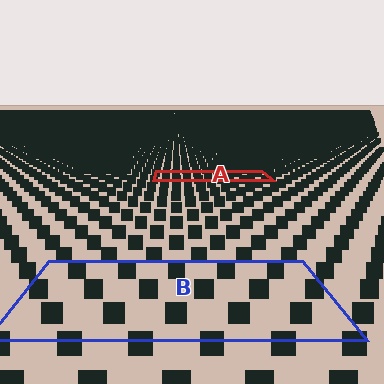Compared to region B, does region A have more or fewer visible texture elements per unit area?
Region A has more texture elements per unit area — they are packed more densely because it is farther away.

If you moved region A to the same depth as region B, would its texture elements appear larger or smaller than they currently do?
They would appear larger. At a closer depth, the same texture elements are projected at a bigger on-screen size.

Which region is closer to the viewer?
Region B is closer. The texture elements there are larger and more spread out.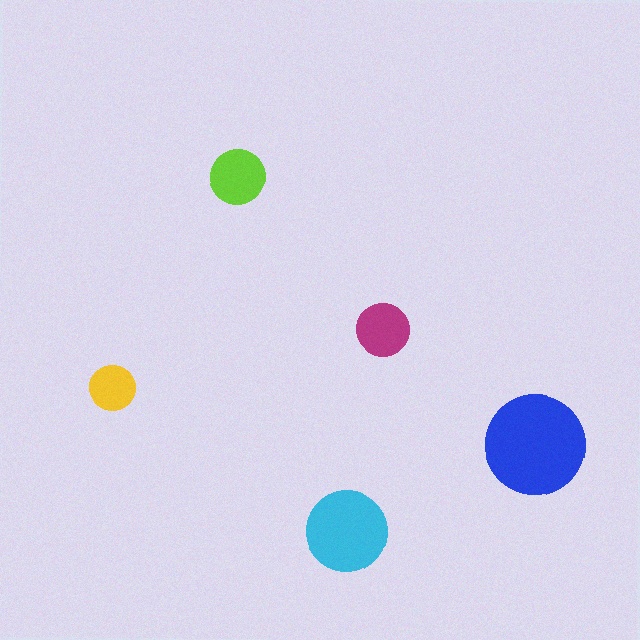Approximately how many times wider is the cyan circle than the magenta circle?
About 1.5 times wider.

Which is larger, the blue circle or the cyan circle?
The blue one.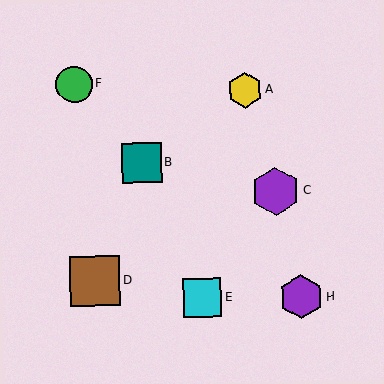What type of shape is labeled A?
Shape A is a yellow hexagon.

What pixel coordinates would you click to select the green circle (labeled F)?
Click at (74, 84) to select the green circle F.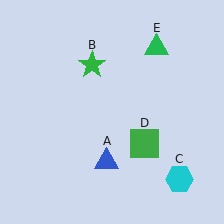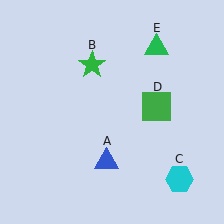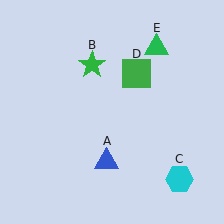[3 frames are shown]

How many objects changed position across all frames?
1 object changed position: green square (object D).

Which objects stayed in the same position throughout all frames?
Blue triangle (object A) and green star (object B) and cyan hexagon (object C) and green triangle (object E) remained stationary.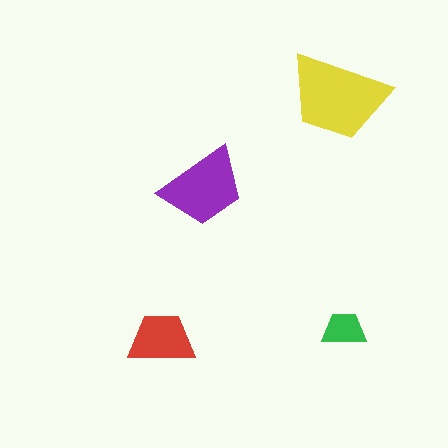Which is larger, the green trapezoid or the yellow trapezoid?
The yellow one.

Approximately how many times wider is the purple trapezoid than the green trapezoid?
About 2 times wider.